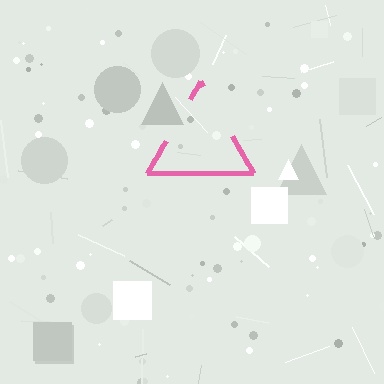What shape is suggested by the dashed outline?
The dashed outline suggests a triangle.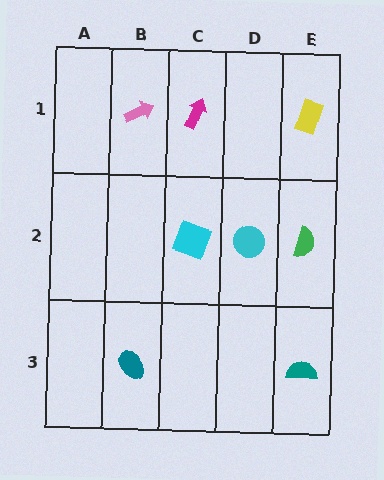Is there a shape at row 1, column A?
No, that cell is empty.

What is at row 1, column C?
A magenta arrow.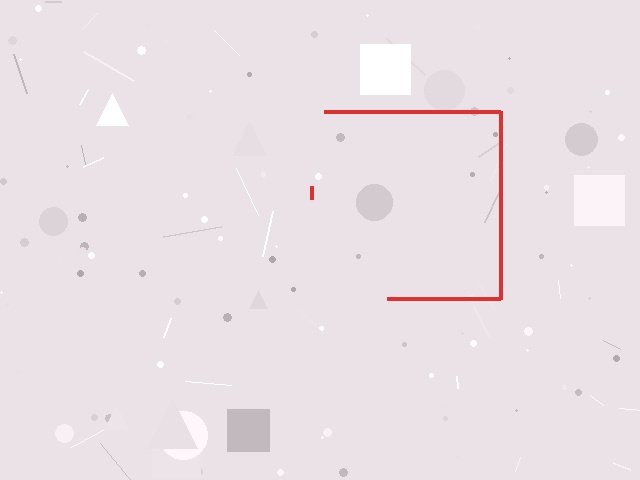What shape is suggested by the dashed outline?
The dashed outline suggests a square.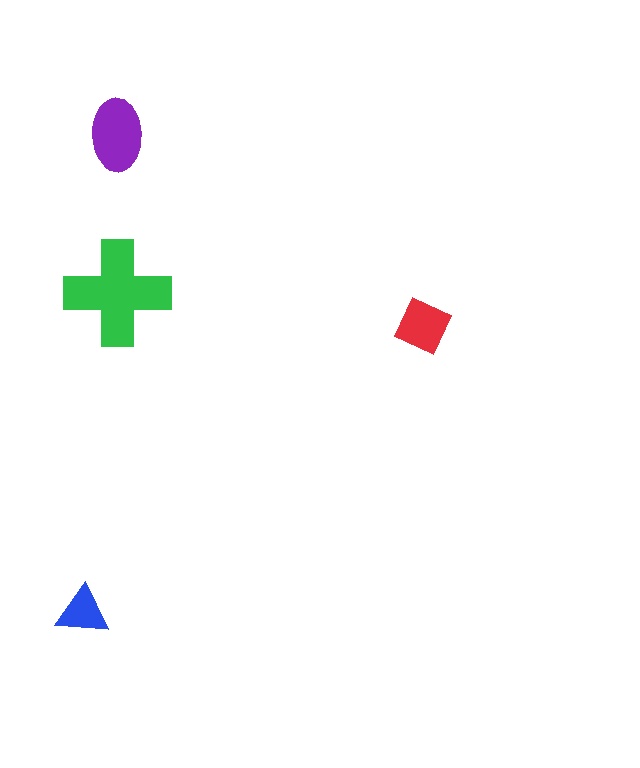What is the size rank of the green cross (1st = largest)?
1st.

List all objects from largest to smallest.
The green cross, the purple ellipse, the red diamond, the blue triangle.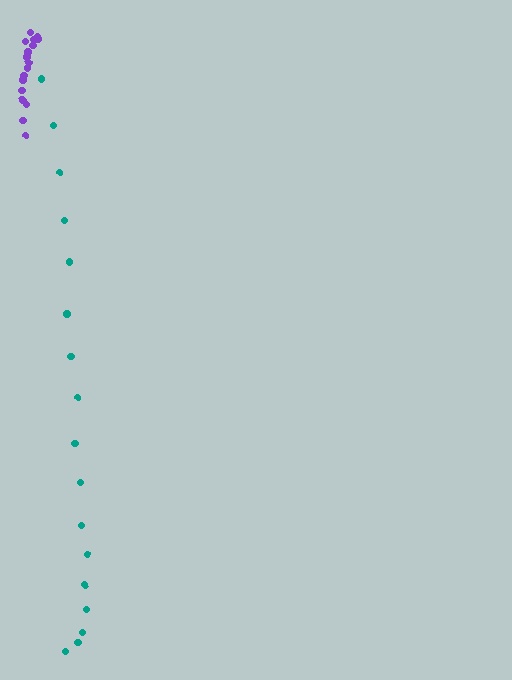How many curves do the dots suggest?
There are 2 distinct paths.